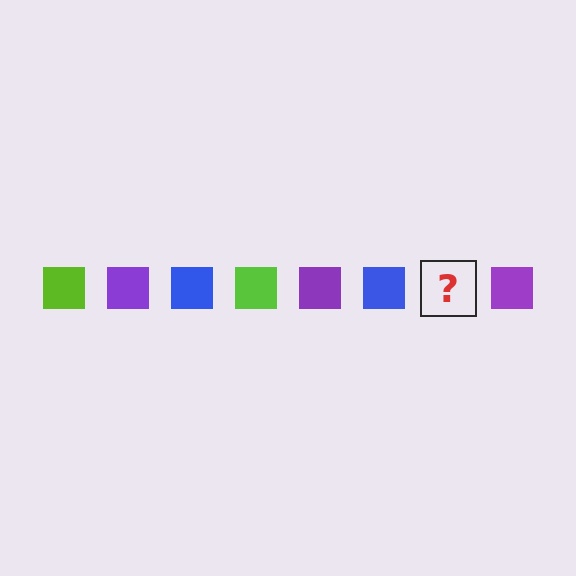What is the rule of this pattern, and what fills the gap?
The rule is that the pattern cycles through lime, purple, blue squares. The gap should be filled with a lime square.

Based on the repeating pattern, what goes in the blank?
The blank should be a lime square.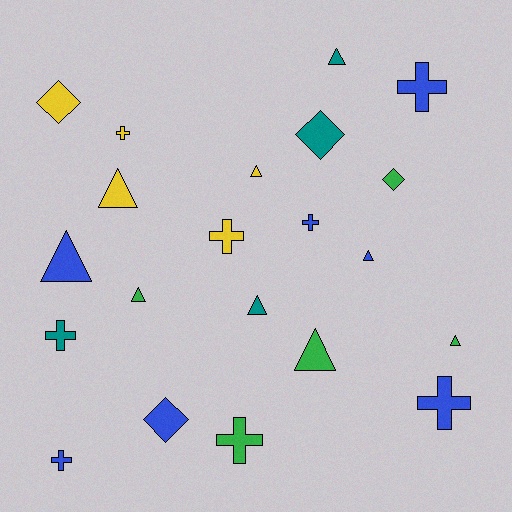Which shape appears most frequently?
Triangle, with 9 objects.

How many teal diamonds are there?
There is 1 teal diamond.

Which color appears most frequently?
Blue, with 7 objects.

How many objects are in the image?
There are 21 objects.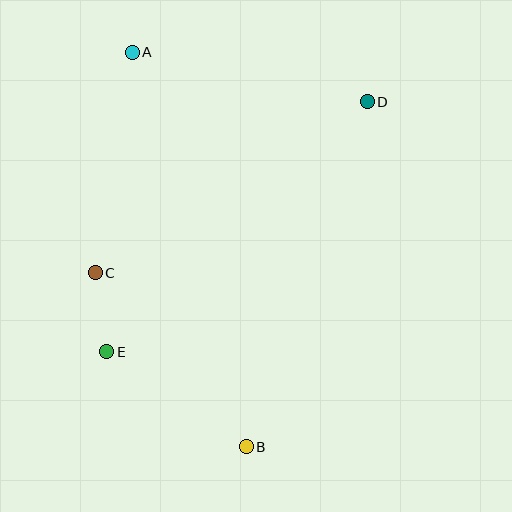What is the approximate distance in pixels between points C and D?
The distance between C and D is approximately 321 pixels.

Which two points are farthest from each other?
Points A and B are farthest from each other.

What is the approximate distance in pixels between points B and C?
The distance between B and C is approximately 231 pixels.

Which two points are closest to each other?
Points C and E are closest to each other.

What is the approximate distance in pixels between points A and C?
The distance between A and C is approximately 223 pixels.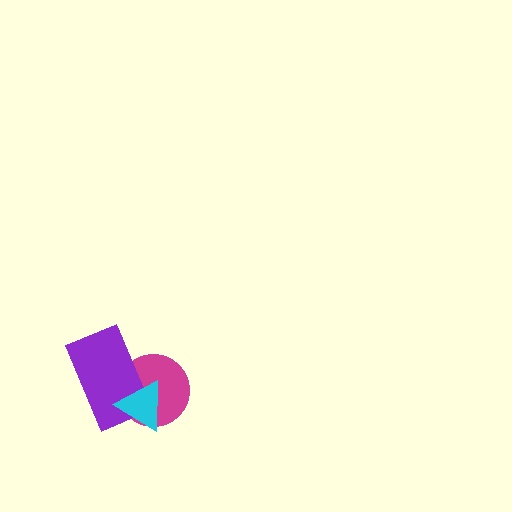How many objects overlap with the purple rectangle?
2 objects overlap with the purple rectangle.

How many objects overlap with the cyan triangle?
2 objects overlap with the cyan triangle.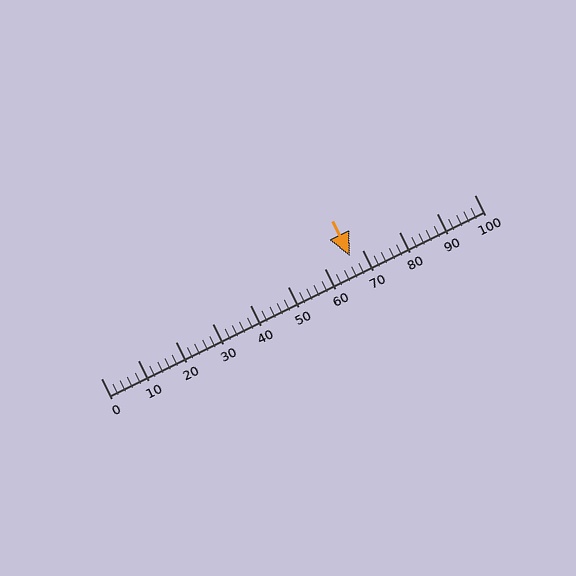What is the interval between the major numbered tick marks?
The major tick marks are spaced 10 units apart.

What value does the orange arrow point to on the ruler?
The orange arrow points to approximately 67.